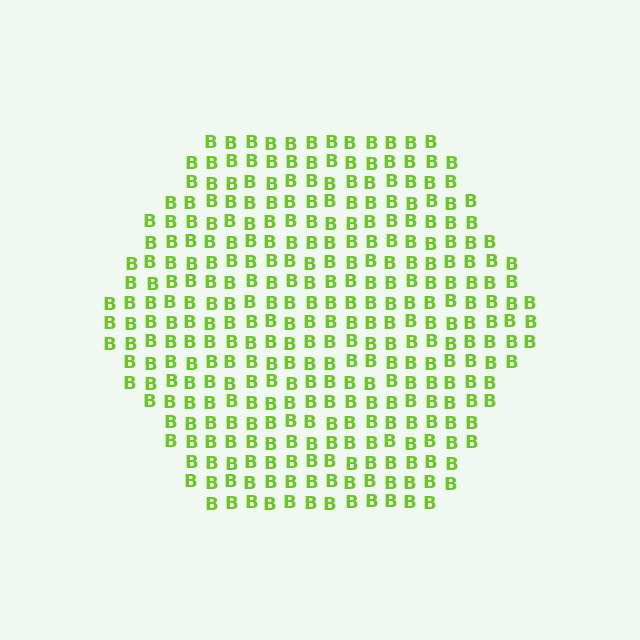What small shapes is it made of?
It is made of small letter B's.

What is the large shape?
The large shape is a hexagon.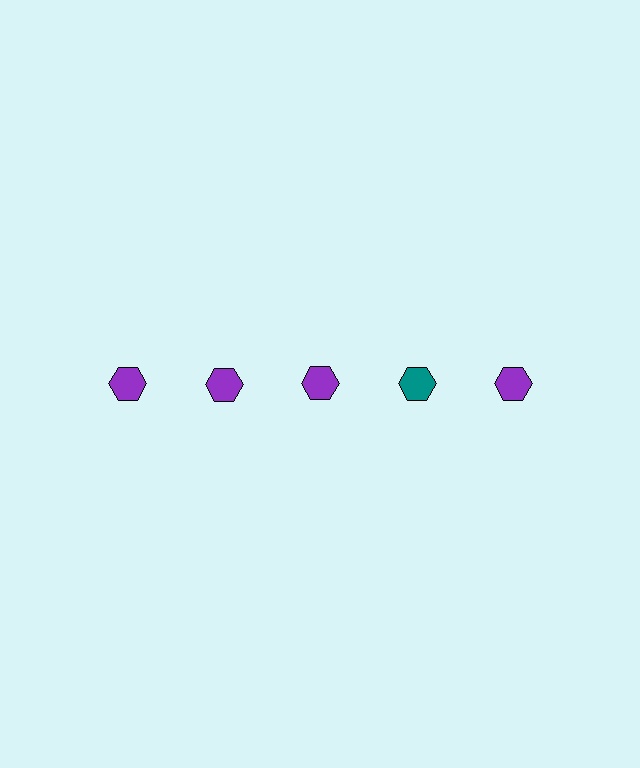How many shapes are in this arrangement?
There are 5 shapes arranged in a grid pattern.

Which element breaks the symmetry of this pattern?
The teal hexagon in the top row, second from right column breaks the symmetry. All other shapes are purple hexagons.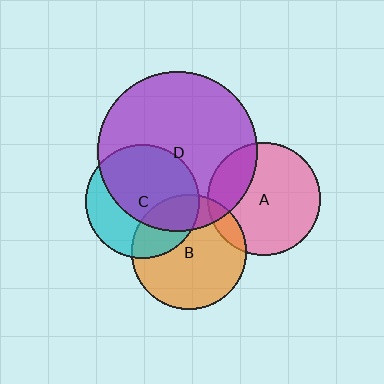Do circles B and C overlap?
Yes.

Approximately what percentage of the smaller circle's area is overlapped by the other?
Approximately 30%.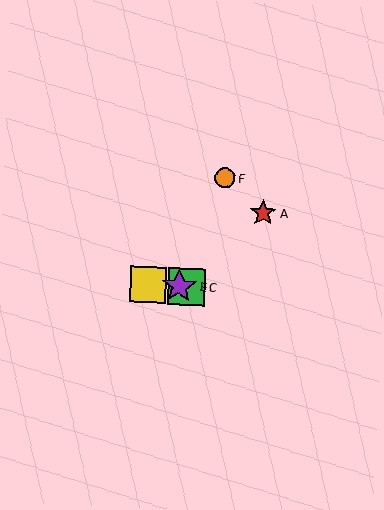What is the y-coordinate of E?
Object E is at y≈286.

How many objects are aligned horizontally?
4 objects (B, C, D, E) are aligned horizontally.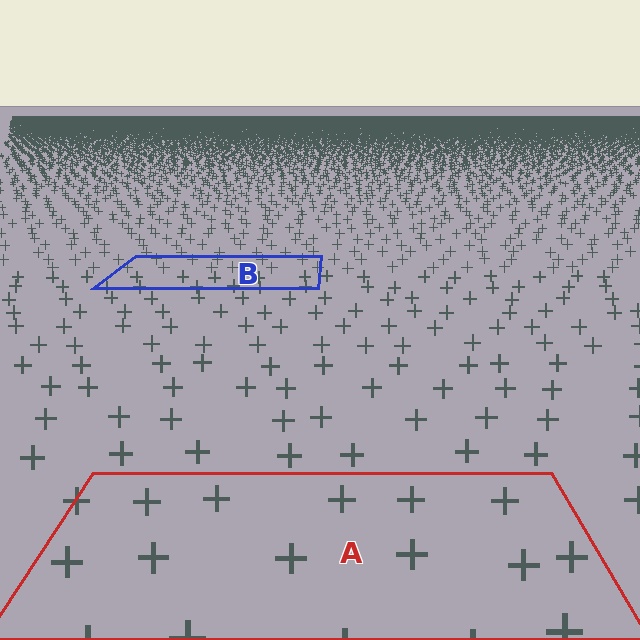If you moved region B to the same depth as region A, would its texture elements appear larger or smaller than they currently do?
They would appear larger. At a closer depth, the same texture elements are projected at a bigger on-screen size.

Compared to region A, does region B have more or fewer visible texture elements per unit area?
Region B has more texture elements per unit area — they are packed more densely because it is farther away.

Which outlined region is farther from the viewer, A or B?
Region B is farther from the viewer — the texture elements inside it appear smaller and more densely packed.